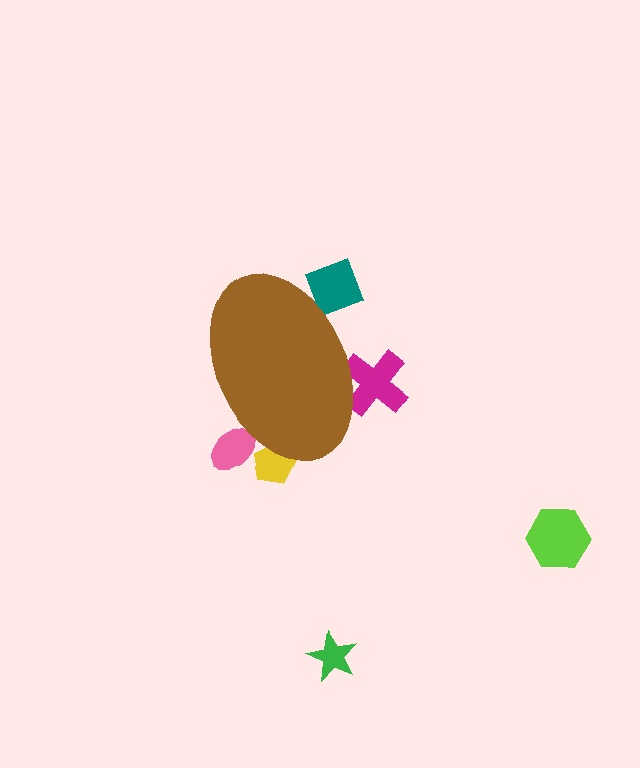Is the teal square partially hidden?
Yes, the teal square is partially hidden behind the brown ellipse.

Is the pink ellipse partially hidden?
Yes, the pink ellipse is partially hidden behind the brown ellipse.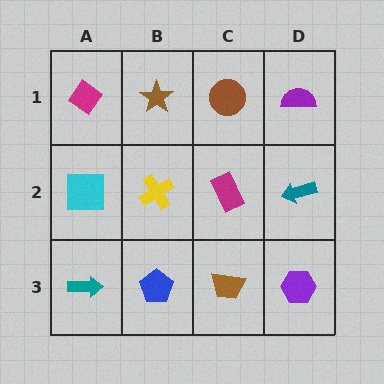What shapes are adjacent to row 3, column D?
A teal arrow (row 2, column D), a brown trapezoid (row 3, column C).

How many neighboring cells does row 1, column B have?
3.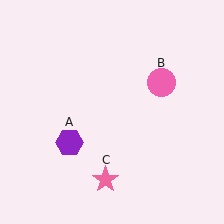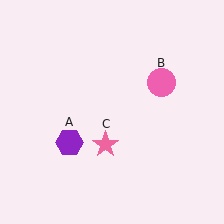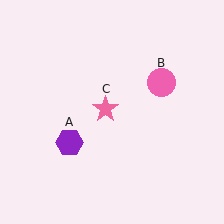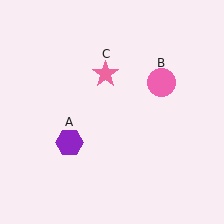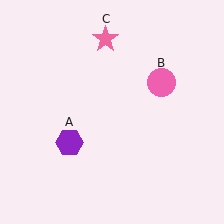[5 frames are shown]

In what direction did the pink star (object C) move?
The pink star (object C) moved up.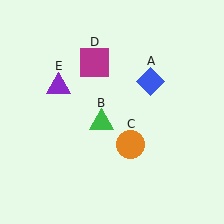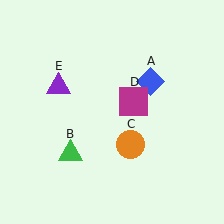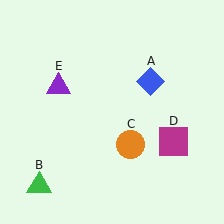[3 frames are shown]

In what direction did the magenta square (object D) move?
The magenta square (object D) moved down and to the right.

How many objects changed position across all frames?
2 objects changed position: green triangle (object B), magenta square (object D).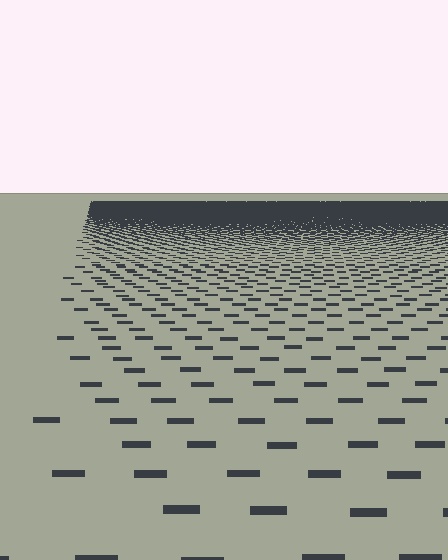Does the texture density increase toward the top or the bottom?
Density increases toward the top.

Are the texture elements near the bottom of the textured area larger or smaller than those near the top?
Larger. Near the bottom, elements are closer to the viewer and appear at a bigger on-screen size.